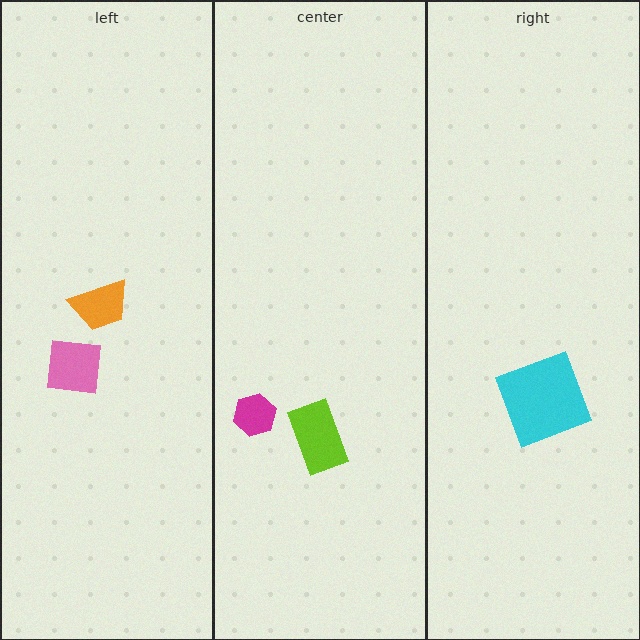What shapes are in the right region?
The cyan square.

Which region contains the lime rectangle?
The center region.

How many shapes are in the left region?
2.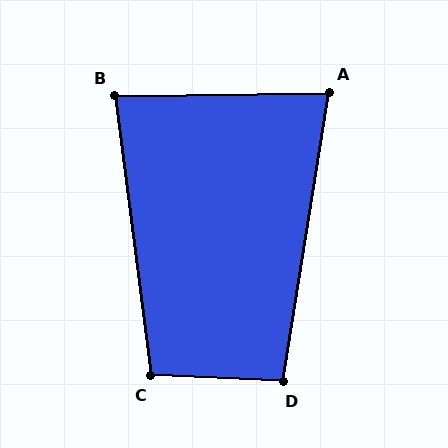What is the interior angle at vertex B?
Approximately 83 degrees (acute).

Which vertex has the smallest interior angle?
A, at approximately 80 degrees.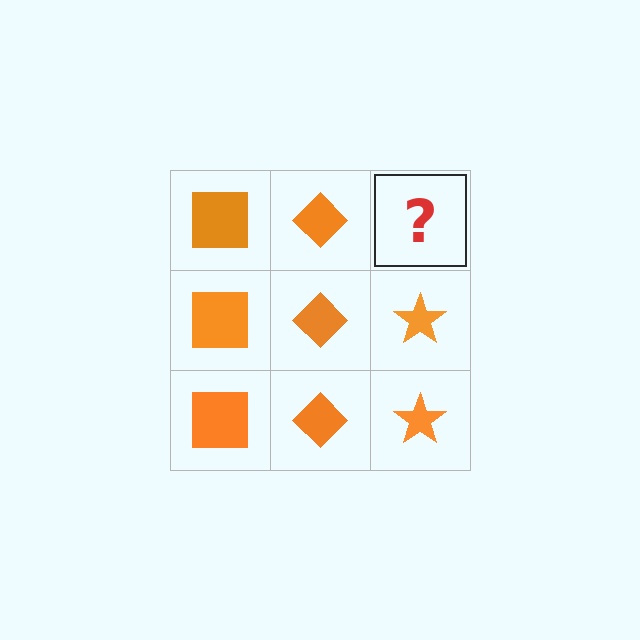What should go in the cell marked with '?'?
The missing cell should contain an orange star.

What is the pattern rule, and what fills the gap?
The rule is that each column has a consistent shape. The gap should be filled with an orange star.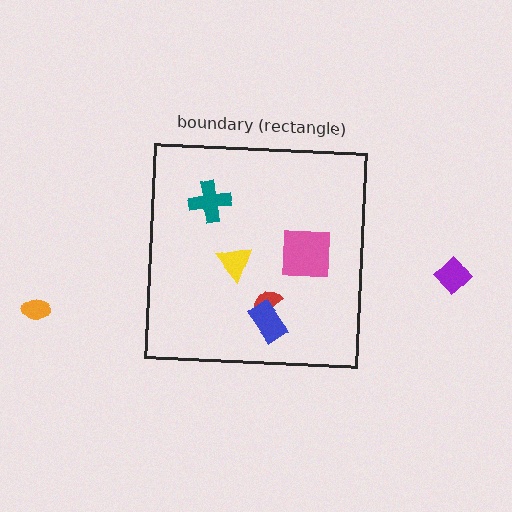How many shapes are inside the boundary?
5 inside, 2 outside.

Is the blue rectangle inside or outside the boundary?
Inside.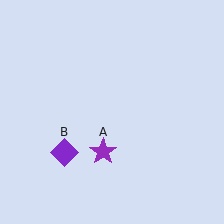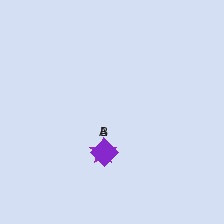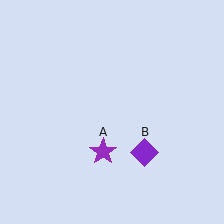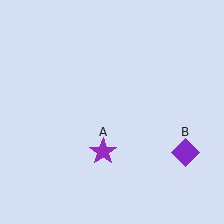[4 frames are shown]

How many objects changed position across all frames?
1 object changed position: purple diamond (object B).